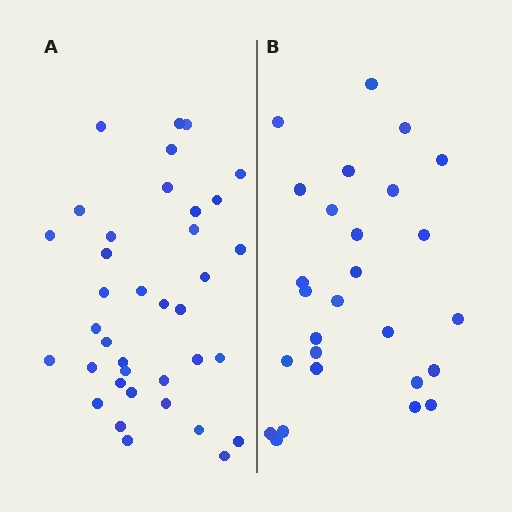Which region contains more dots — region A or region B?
Region A (the left region) has more dots.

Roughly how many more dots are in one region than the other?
Region A has roughly 10 or so more dots than region B.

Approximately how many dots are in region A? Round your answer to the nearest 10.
About 40 dots. (The exact count is 37, which rounds to 40.)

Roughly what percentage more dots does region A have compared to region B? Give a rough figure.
About 35% more.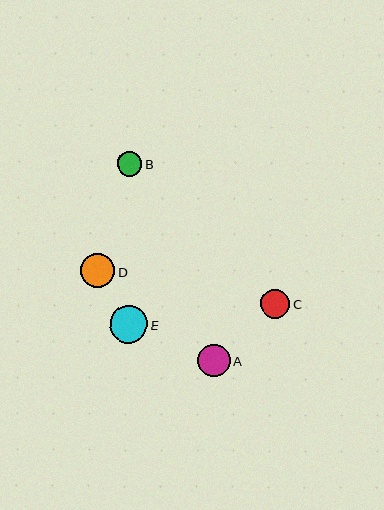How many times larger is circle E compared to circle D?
Circle E is approximately 1.1 times the size of circle D.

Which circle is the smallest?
Circle B is the smallest with a size of approximately 24 pixels.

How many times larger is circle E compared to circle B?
Circle E is approximately 1.5 times the size of circle B.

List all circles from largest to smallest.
From largest to smallest: E, D, A, C, B.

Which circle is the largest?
Circle E is the largest with a size of approximately 38 pixels.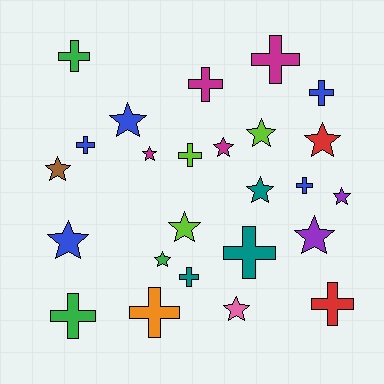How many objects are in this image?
There are 25 objects.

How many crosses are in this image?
There are 12 crosses.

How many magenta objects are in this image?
There are 4 magenta objects.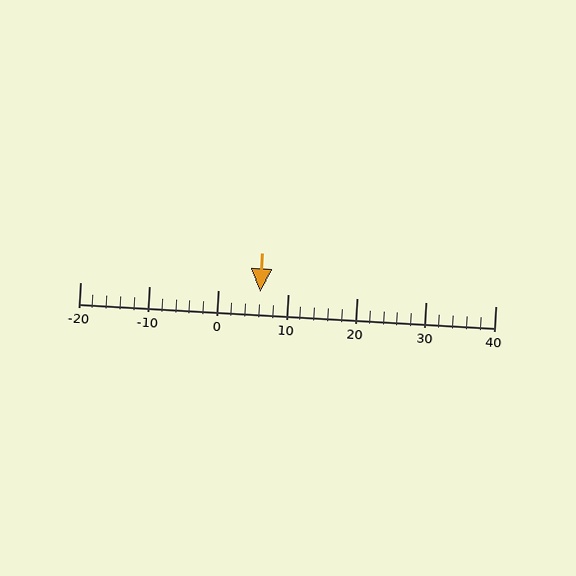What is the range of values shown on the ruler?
The ruler shows values from -20 to 40.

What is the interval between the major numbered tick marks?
The major tick marks are spaced 10 units apart.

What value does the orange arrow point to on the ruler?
The orange arrow points to approximately 6.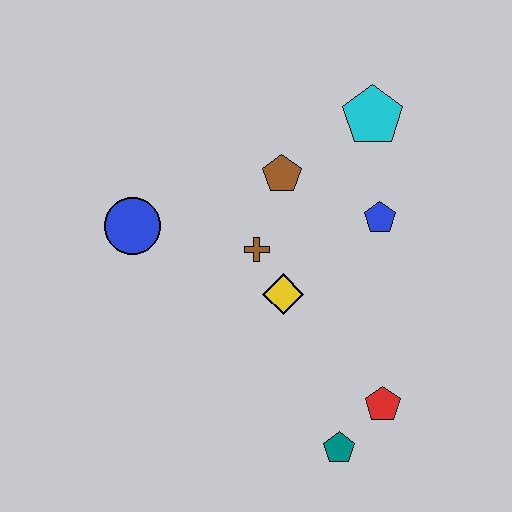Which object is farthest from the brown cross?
The teal pentagon is farthest from the brown cross.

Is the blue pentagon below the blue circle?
No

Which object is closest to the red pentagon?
The teal pentagon is closest to the red pentagon.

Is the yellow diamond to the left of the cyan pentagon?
Yes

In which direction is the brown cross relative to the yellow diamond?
The brown cross is above the yellow diamond.